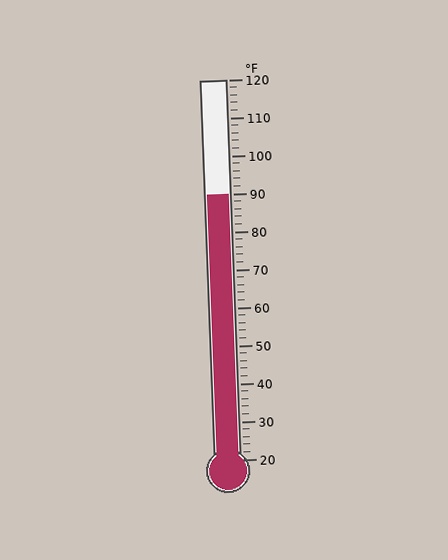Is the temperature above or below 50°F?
The temperature is above 50°F.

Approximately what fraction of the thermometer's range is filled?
The thermometer is filled to approximately 70% of its range.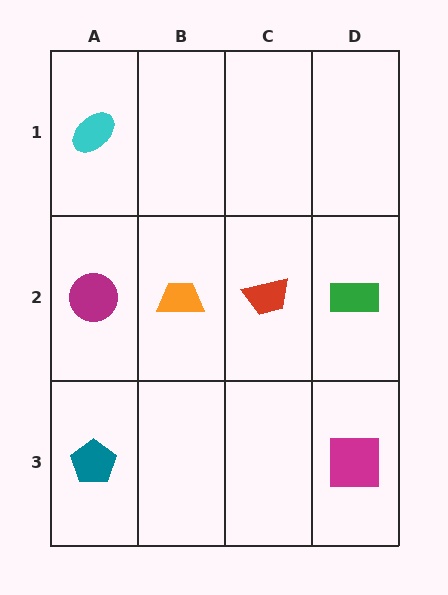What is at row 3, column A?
A teal pentagon.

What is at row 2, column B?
An orange trapezoid.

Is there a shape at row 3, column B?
No, that cell is empty.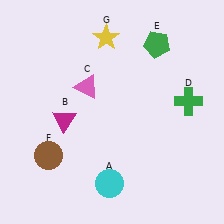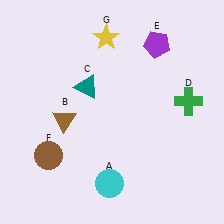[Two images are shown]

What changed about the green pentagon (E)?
In Image 1, E is green. In Image 2, it changed to purple.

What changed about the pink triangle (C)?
In Image 1, C is pink. In Image 2, it changed to teal.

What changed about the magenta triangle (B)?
In Image 1, B is magenta. In Image 2, it changed to brown.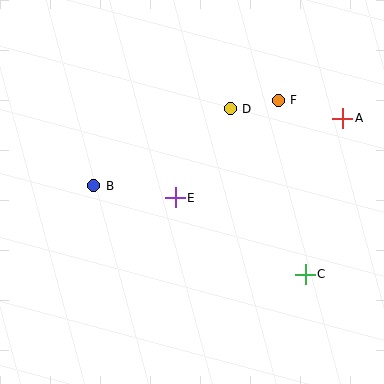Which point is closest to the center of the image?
Point E at (175, 198) is closest to the center.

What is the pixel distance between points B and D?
The distance between B and D is 157 pixels.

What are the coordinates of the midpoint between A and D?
The midpoint between A and D is at (286, 113).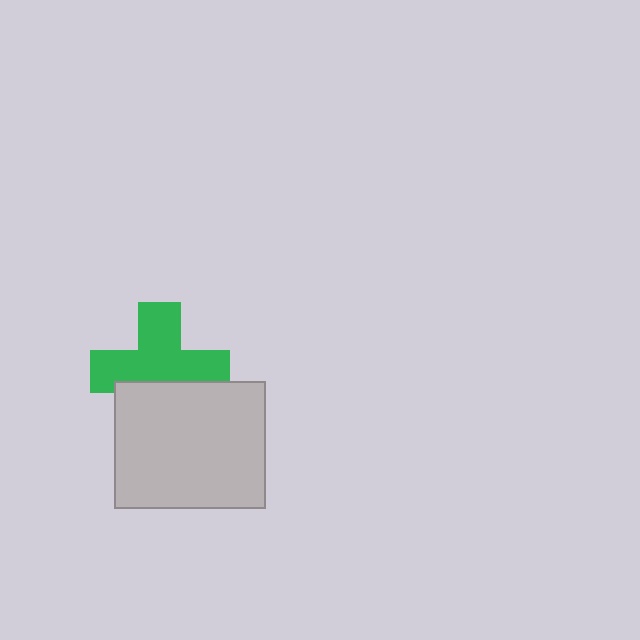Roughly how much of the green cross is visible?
Most of it is visible (roughly 66%).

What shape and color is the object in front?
The object in front is a light gray rectangle.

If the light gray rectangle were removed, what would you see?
You would see the complete green cross.